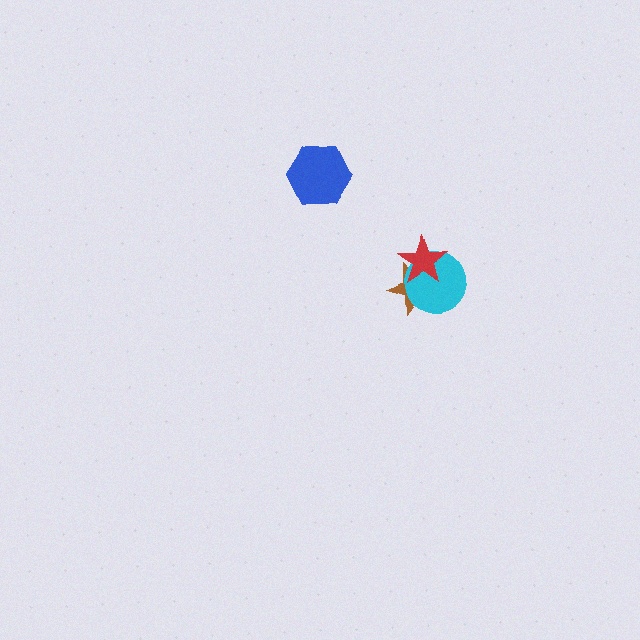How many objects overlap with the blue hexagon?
0 objects overlap with the blue hexagon.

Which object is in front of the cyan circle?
The red star is in front of the cyan circle.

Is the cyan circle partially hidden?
Yes, it is partially covered by another shape.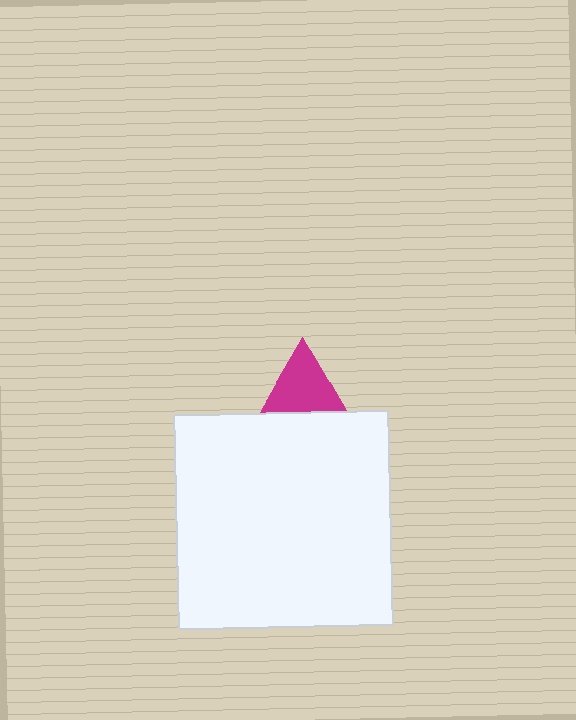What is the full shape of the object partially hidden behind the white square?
The partially hidden object is a magenta triangle.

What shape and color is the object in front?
The object in front is a white square.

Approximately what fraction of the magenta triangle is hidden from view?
Roughly 54% of the magenta triangle is hidden behind the white square.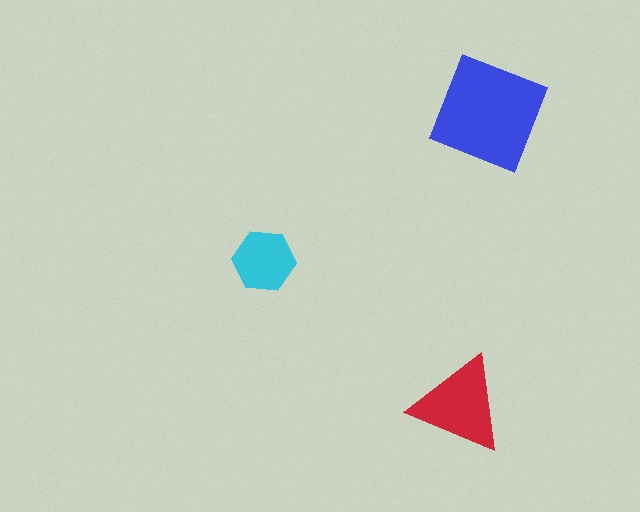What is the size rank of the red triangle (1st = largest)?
2nd.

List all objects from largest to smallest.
The blue diamond, the red triangle, the cyan hexagon.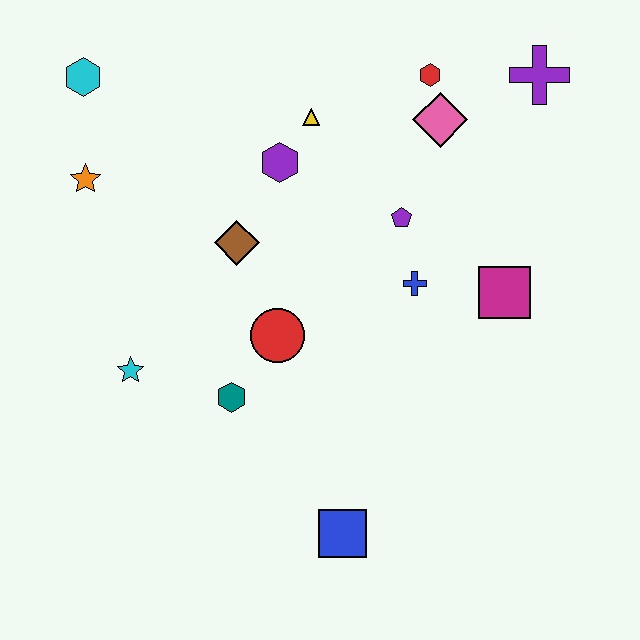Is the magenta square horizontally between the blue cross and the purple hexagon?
No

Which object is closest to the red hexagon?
The pink diamond is closest to the red hexagon.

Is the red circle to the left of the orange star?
No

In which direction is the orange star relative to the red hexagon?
The orange star is to the left of the red hexagon.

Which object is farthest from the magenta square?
The cyan hexagon is farthest from the magenta square.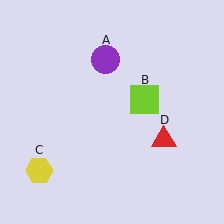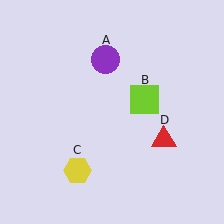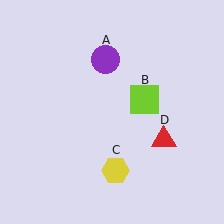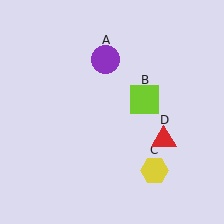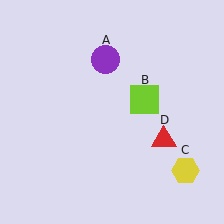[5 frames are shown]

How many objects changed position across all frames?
1 object changed position: yellow hexagon (object C).